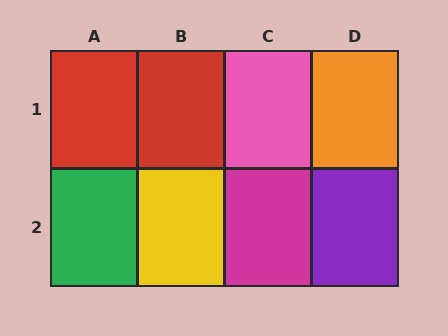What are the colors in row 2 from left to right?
Green, yellow, magenta, purple.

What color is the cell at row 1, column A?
Red.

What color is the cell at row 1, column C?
Pink.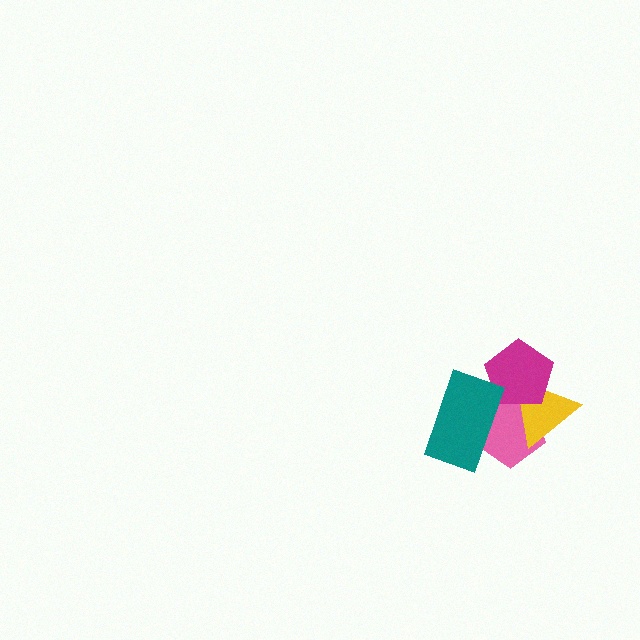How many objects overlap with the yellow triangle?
2 objects overlap with the yellow triangle.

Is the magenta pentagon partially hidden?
Yes, it is partially covered by another shape.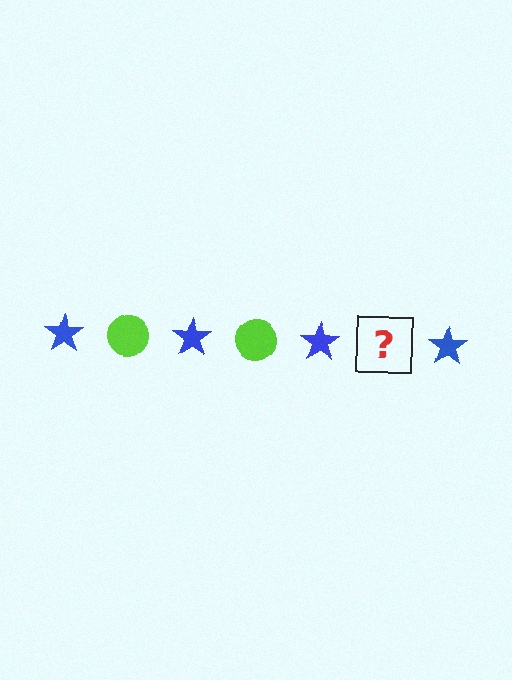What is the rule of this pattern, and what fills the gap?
The rule is that the pattern alternates between blue star and lime circle. The gap should be filled with a lime circle.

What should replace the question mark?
The question mark should be replaced with a lime circle.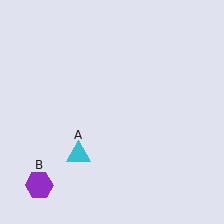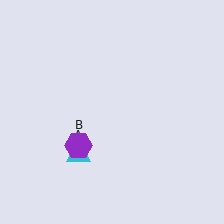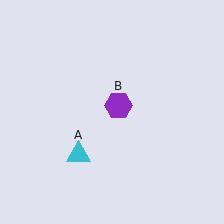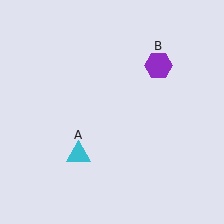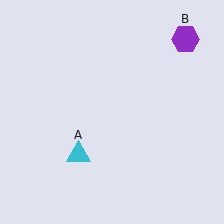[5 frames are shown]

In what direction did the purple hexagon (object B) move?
The purple hexagon (object B) moved up and to the right.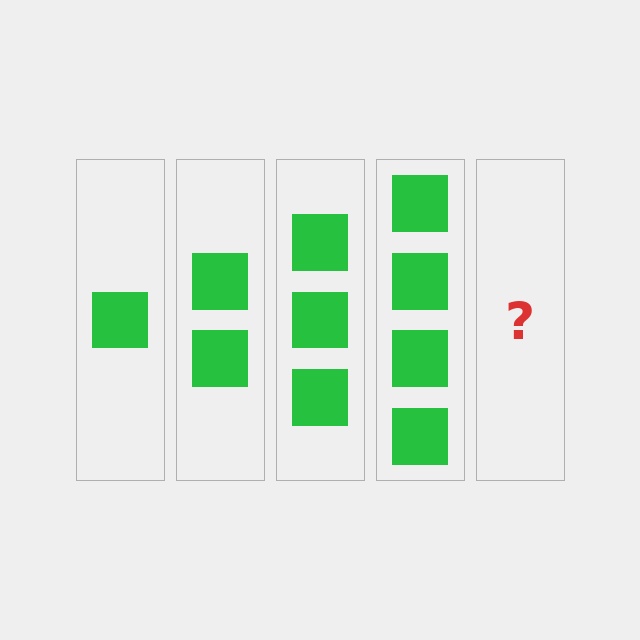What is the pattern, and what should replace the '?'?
The pattern is that each step adds one more square. The '?' should be 5 squares.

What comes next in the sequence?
The next element should be 5 squares.